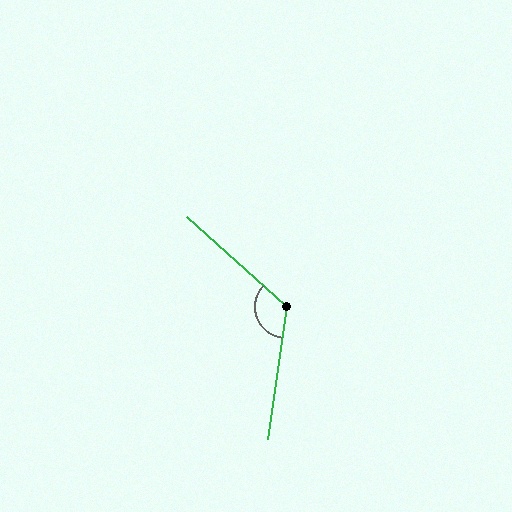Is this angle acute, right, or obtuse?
It is obtuse.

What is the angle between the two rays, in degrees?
Approximately 124 degrees.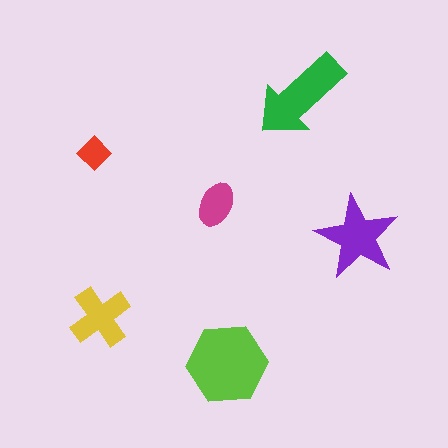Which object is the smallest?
The red diamond.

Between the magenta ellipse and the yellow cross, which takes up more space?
The yellow cross.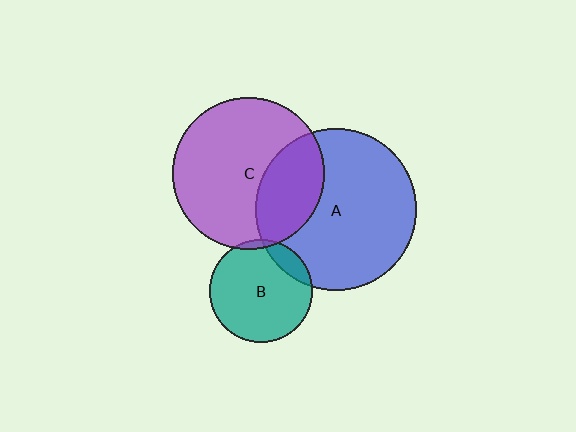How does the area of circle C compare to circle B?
Approximately 2.2 times.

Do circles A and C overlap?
Yes.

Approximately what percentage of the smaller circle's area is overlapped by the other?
Approximately 30%.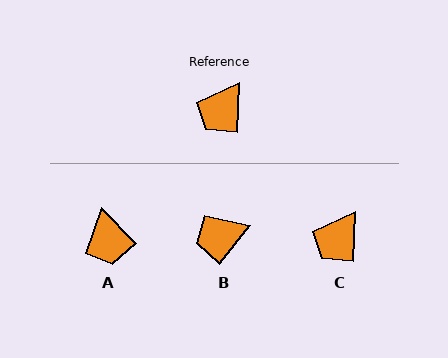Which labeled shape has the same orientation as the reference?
C.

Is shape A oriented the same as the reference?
No, it is off by about 47 degrees.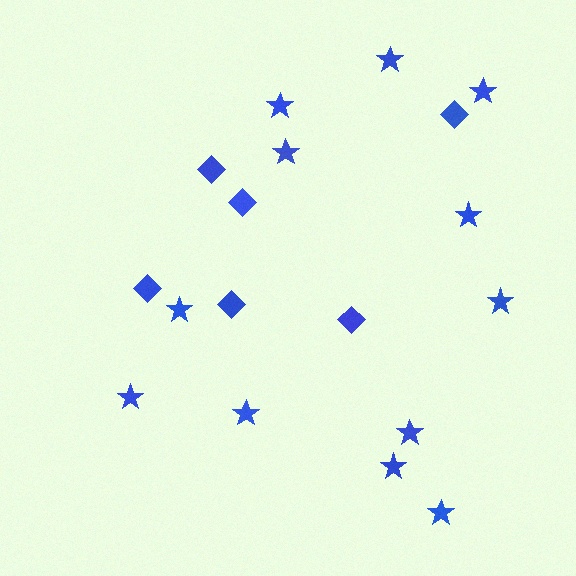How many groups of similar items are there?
There are 2 groups: one group of diamonds (6) and one group of stars (12).